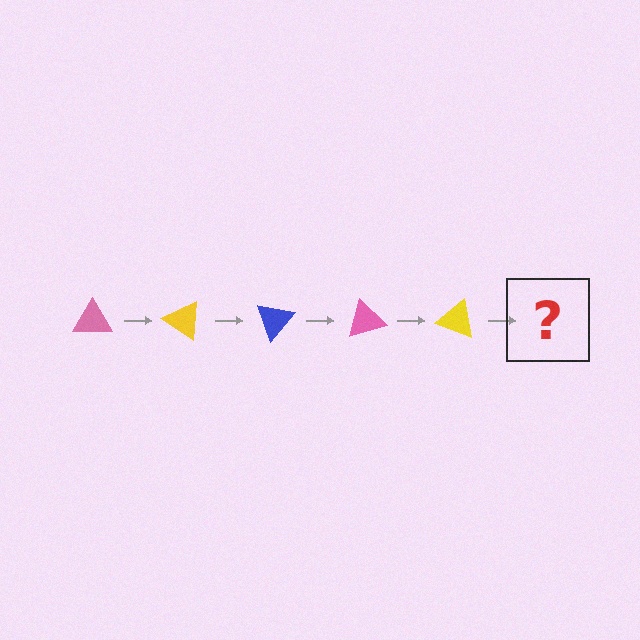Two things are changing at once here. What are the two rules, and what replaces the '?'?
The two rules are that it rotates 35 degrees each step and the color cycles through pink, yellow, and blue. The '?' should be a blue triangle, rotated 175 degrees from the start.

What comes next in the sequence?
The next element should be a blue triangle, rotated 175 degrees from the start.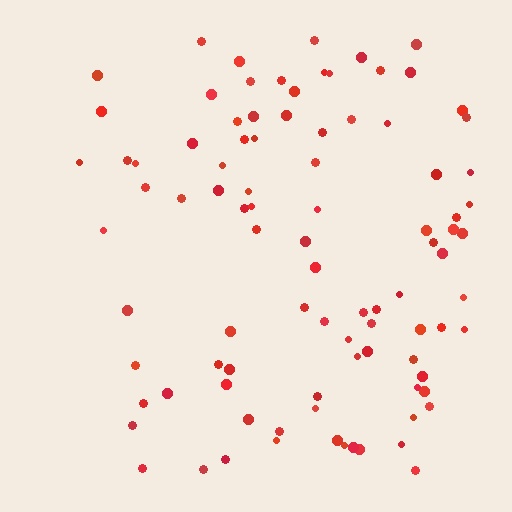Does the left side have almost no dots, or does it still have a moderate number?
Still a moderate number, just noticeably fewer than the right.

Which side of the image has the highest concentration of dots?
The right.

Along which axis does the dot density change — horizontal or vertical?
Horizontal.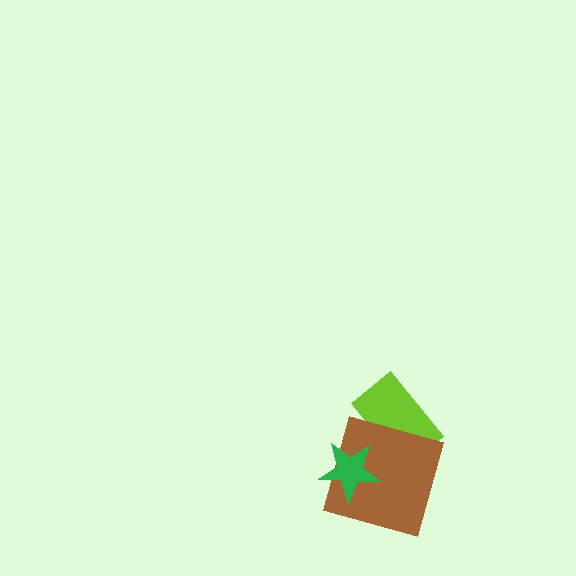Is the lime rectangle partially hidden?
Yes, it is partially covered by another shape.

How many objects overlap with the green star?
1 object overlaps with the green star.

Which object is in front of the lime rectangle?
The brown square is in front of the lime rectangle.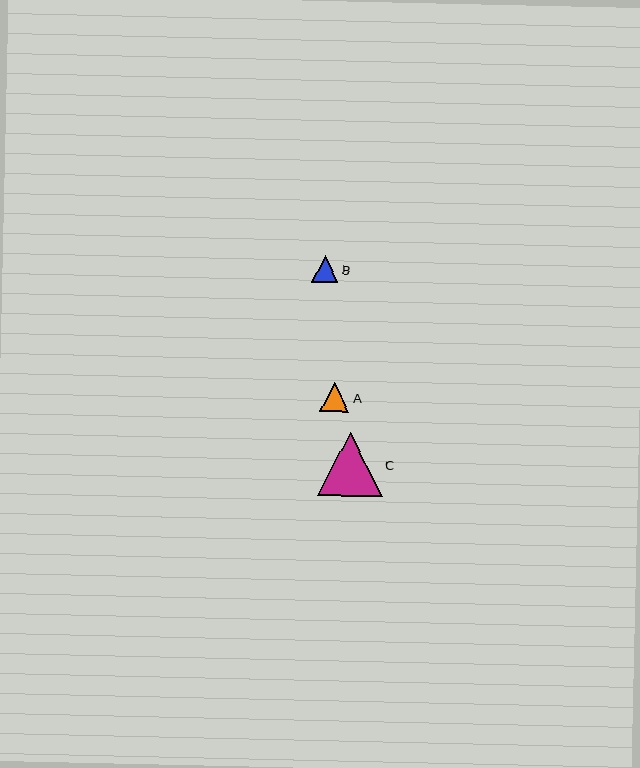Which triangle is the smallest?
Triangle B is the smallest with a size of approximately 27 pixels.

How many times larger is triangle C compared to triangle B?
Triangle C is approximately 2.4 times the size of triangle B.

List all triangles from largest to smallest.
From largest to smallest: C, A, B.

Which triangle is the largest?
Triangle C is the largest with a size of approximately 64 pixels.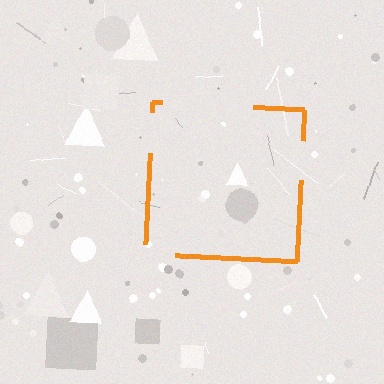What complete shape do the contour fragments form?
The contour fragments form a square.